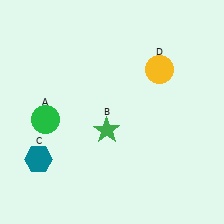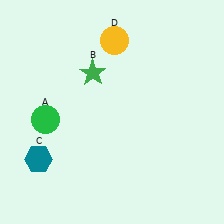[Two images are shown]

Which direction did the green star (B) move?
The green star (B) moved up.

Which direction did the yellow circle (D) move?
The yellow circle (D) moved left.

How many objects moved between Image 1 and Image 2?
2 objects moved between the two images.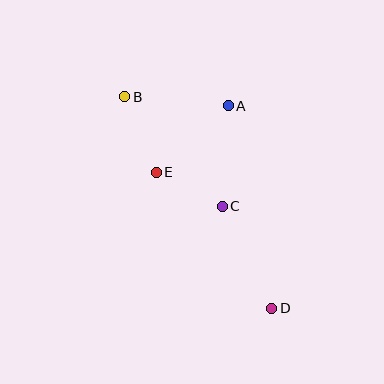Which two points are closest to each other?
Points C and E are closest to each other.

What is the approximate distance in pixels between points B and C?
The distance between B and C is approximately 147 pixels.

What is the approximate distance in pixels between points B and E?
The distance between B and E is approximately 82 pixels.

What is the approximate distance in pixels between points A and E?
The distance between A and E is approximately 98 pixels.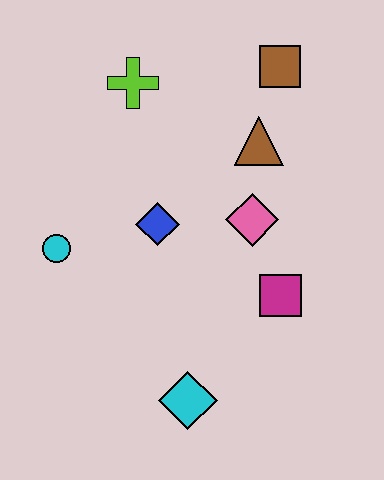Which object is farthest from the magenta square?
The lime cross is farthest from the magenta square.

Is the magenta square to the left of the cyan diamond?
No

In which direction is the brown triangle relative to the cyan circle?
The brown triangle is to the right of the cyan circle.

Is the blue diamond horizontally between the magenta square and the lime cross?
Yes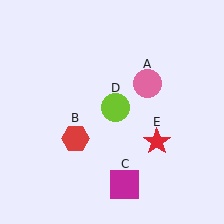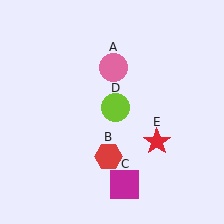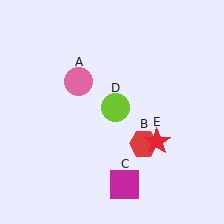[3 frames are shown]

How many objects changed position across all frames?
2 objects changed position: pink circle (object A), red hexagon (object B).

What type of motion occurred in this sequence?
The pink circle (object A), red hexagon (object B) rotated counterclockwise around the center of the scene.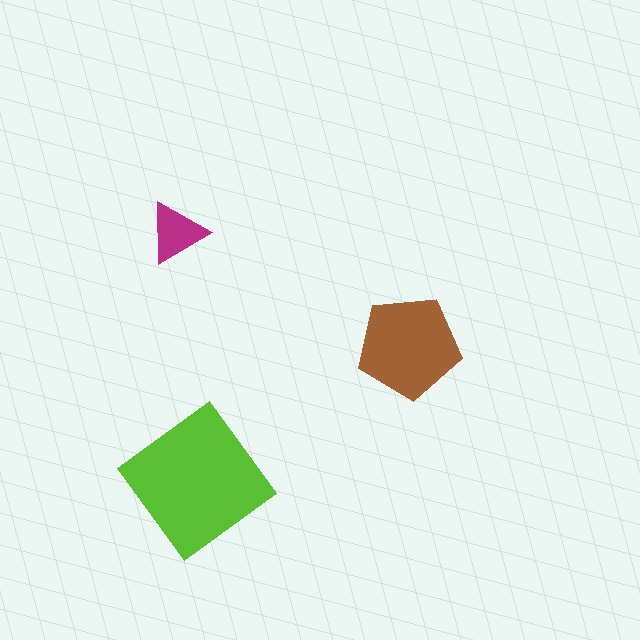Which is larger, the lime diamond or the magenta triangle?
The lime diamond.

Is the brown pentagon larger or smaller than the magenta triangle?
Larger.